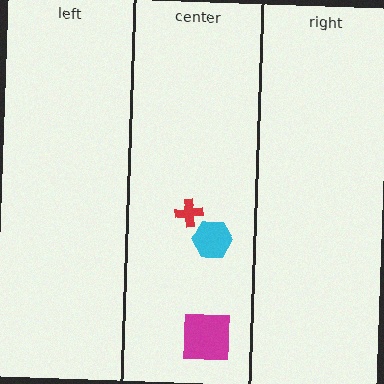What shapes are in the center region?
The cyan hexagon, the magenta square, the red cross.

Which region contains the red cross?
The center region.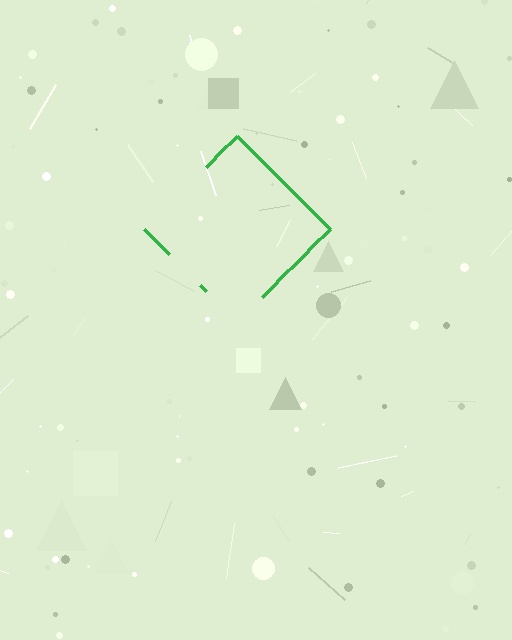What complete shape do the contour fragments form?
The contour fragments form a diamond.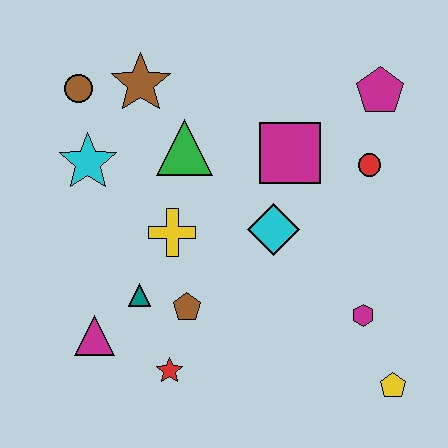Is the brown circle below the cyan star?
No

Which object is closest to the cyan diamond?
The magenta square is closest to the cyan diamond.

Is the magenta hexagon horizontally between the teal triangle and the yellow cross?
No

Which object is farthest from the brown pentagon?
The magenta pentagon is farthest from the brown pentagon.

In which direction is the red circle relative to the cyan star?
The red circle is to the right of the cyan star.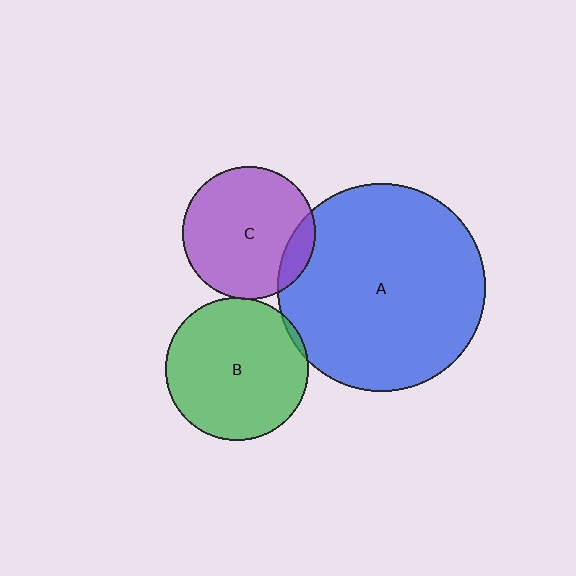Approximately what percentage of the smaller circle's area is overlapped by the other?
Approximately 5%.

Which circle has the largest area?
Circle A (blue).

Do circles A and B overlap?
Yes.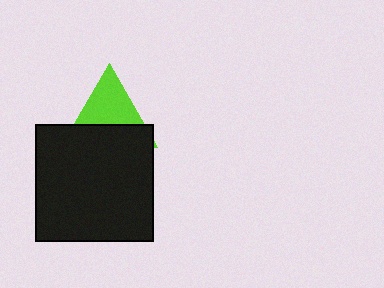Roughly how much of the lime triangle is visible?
About half of it is visible (roughly 52%).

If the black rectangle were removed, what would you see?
You would see the complete lime triangle.